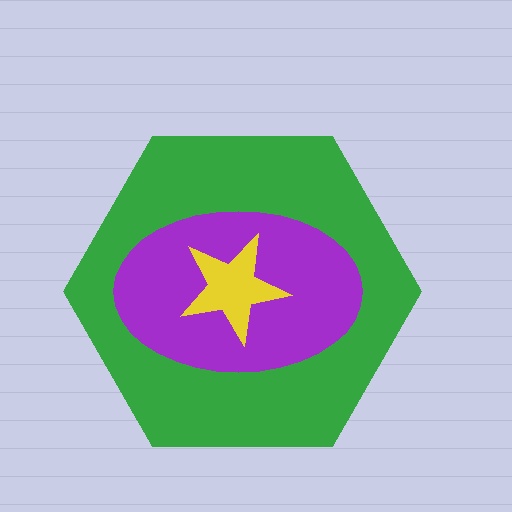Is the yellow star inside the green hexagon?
Yes.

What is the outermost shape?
The green hexagon.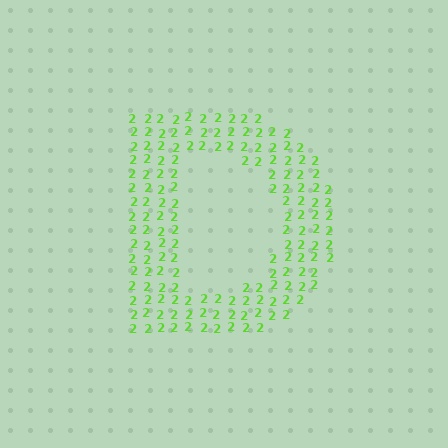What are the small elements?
The small elements are digit 2's.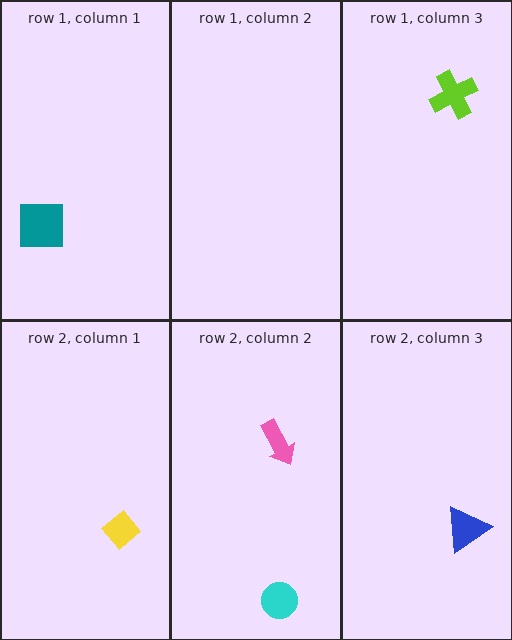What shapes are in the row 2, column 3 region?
The blue triangle.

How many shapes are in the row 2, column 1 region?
1.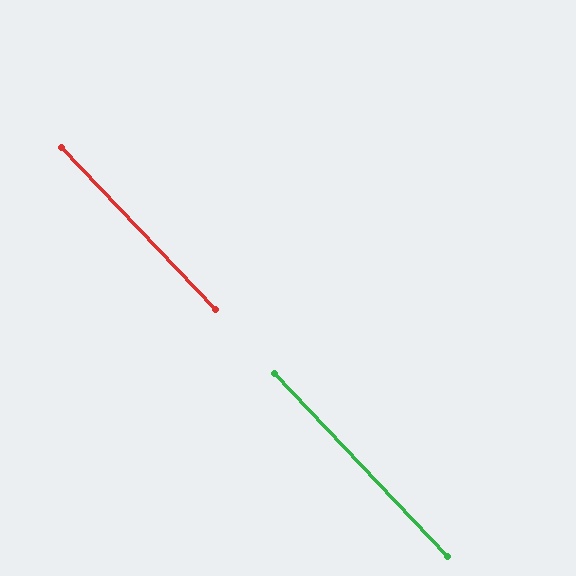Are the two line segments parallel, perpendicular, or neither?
Parallel — their directions differ by only 0.2°.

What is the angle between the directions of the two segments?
Approximately 0 degrees.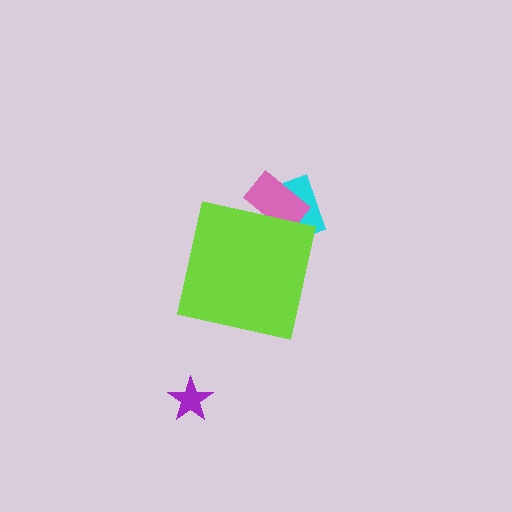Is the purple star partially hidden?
No, the purple star is fully visible.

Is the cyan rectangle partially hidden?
Yes, the cyan rectangle is partially hidden behind the lime square.